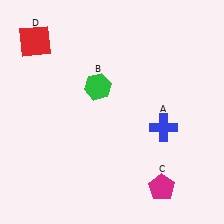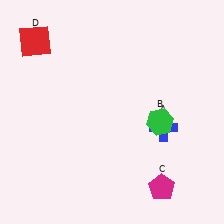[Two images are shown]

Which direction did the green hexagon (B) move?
The green hexagon (B) moved right.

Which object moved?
The green hexagon (B) moved right.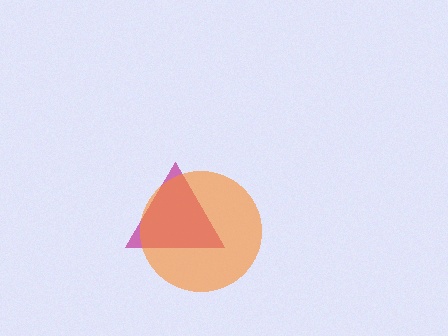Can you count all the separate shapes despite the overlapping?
Yes, there are 2 separate shapes.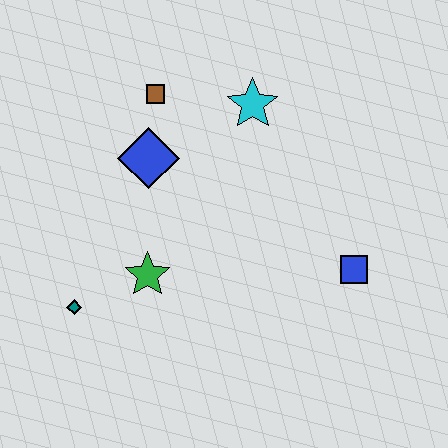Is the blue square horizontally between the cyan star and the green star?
No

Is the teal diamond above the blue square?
No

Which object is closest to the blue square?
The cyan star is closest to the blue square.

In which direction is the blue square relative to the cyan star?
The blue square is below the cyan star.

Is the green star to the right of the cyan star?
No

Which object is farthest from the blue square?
The teal diamond is farthest from the blue square.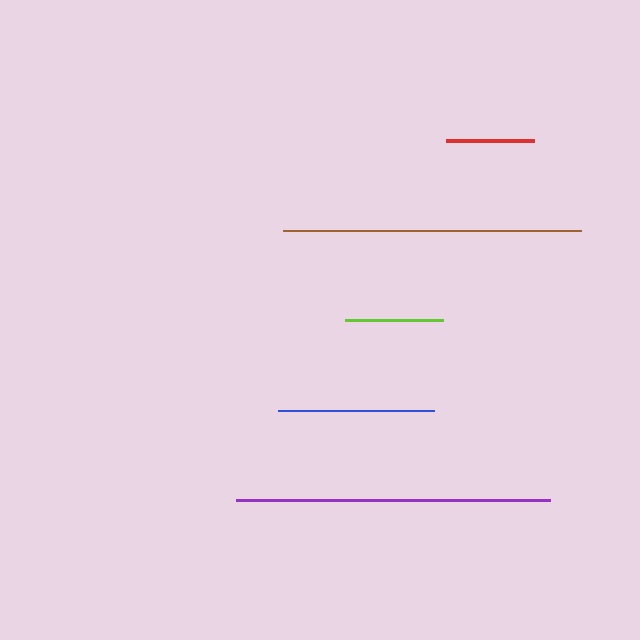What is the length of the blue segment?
The blue segment is approximately 156 pixels long.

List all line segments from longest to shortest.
From longest to shortest: purple, brown, blue, lime, red.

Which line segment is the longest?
The purple line is the longest at approximately 314 pixels.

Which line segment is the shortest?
The red line is the shortest at approximately 88 pixels.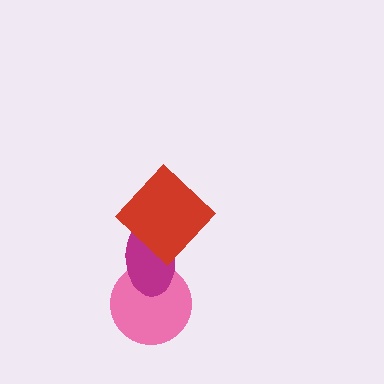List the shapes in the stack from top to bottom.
From top to bottom: the red diamond, the magenta ellipse, the pink circle.